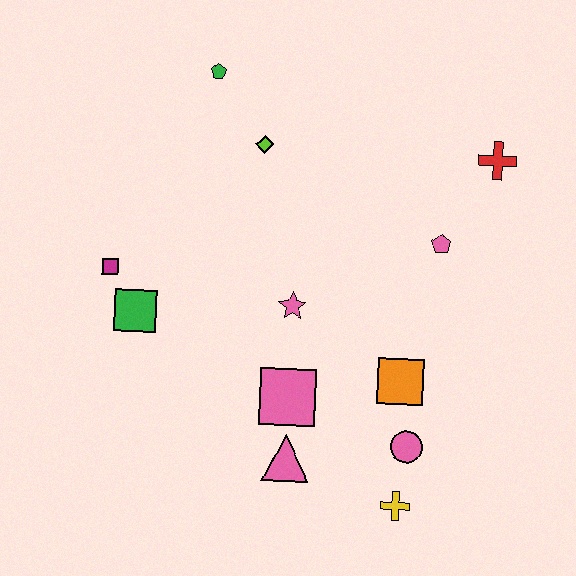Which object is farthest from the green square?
The red cross is farthest from the green square.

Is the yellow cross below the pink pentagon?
Yes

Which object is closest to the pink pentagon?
The red cross is closest to the pink pentagon.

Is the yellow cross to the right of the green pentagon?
Yes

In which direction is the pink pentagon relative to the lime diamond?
The pink pentagon is to the right of the lime diamond.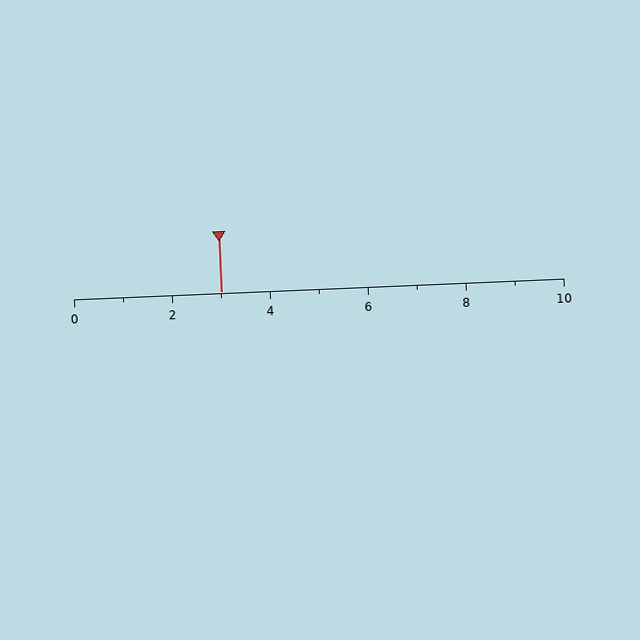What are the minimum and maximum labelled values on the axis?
The axis runs from 0 to 10.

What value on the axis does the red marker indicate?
The marker indicates approximately 3.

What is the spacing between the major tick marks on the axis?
The major ticks are spaced 2 apart.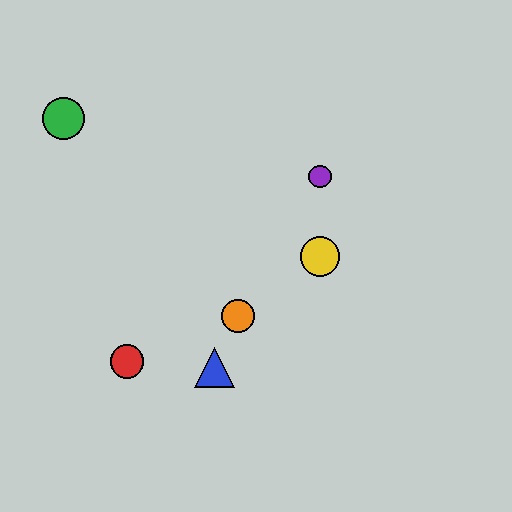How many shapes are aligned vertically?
2 shapes (the yellow circle, the purple circle) are aligned vertically.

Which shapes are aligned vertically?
The yellow circle, the purple circle are aligned vertically.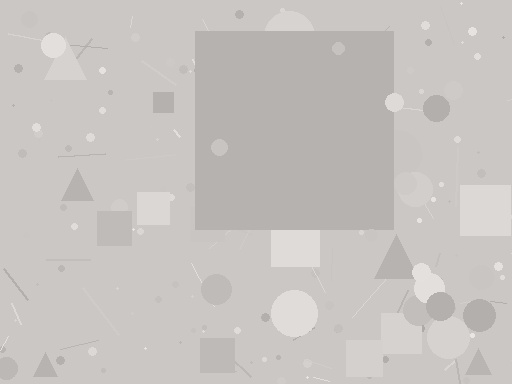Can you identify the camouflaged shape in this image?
The camouflaged shape is a square.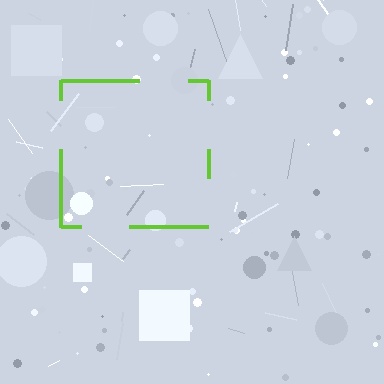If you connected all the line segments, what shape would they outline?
They would outline a square.